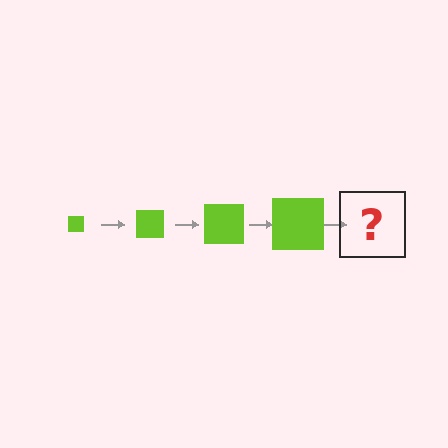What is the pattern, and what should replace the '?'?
The pattern is that the square gets progressively larger each step. The '?' should be a lime square, larger than the previous one.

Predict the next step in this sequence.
The next step is a lime square, larger than the previous one.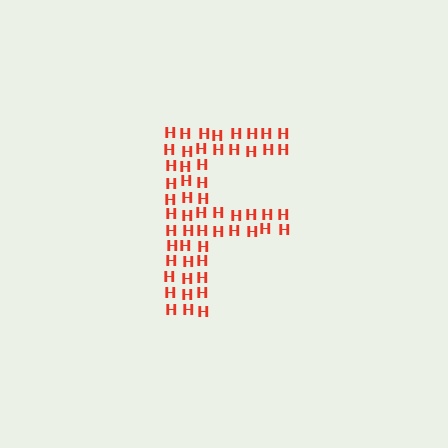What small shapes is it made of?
It is made of small letter H's.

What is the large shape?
The large shape is the letter F.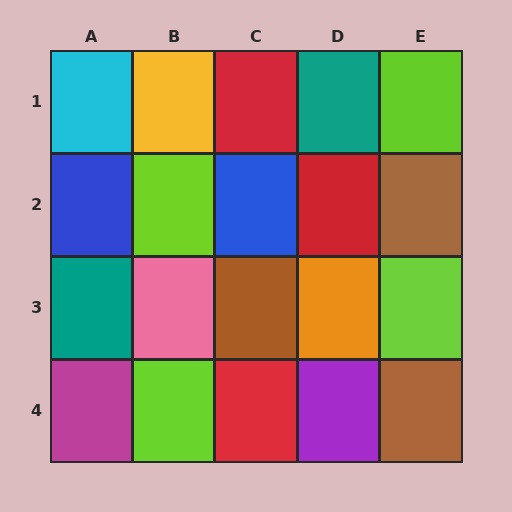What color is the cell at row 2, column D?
Red.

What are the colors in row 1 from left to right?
Cyan, yellow, red, teal, lime.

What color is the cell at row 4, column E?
Brown.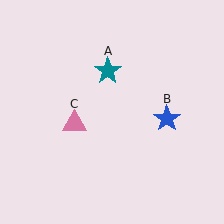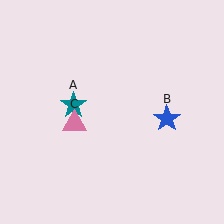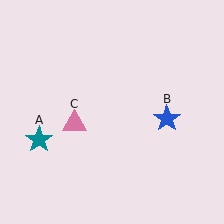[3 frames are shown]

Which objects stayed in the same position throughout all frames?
Blue star (object B) and pink triangle (object C) remained stationary.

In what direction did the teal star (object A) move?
The teal star (object A) moved down and to the left.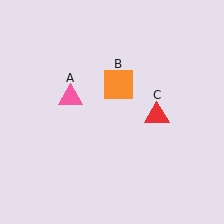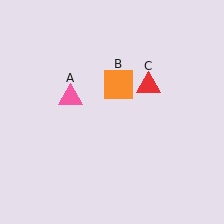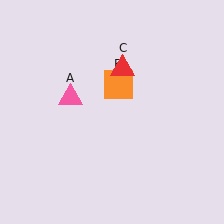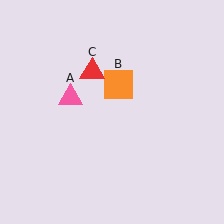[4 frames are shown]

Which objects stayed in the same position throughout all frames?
Pink triangle (object A) and orange square (object B) remained stationary.